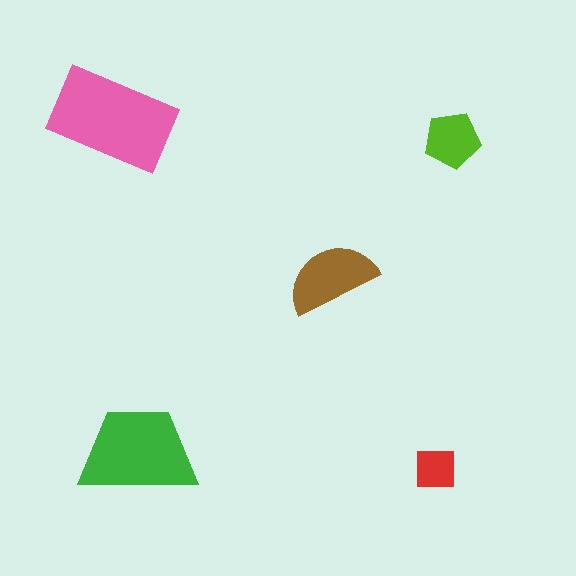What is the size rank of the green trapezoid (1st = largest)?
2nd.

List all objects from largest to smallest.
The pink rectangle, the green trapezoid, the brown semicircle, the lime pentagon, the red square.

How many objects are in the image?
There are 5 objects in the image.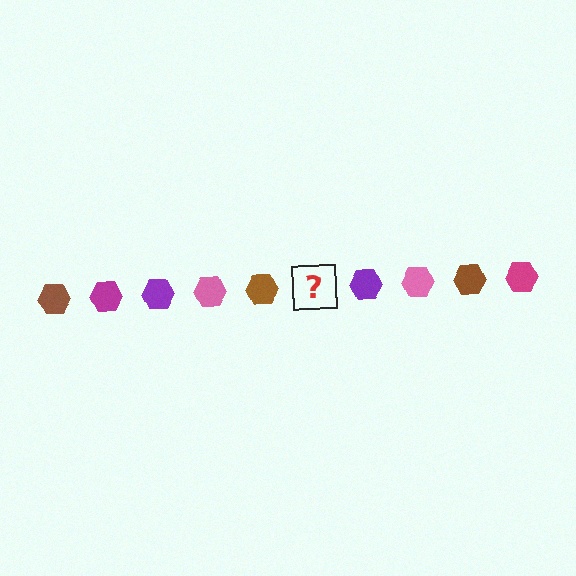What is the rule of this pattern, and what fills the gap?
The rule is that the pattern cycles through brown, magenta, purple, pink hexagons. The gap should be filled with a magenta hexagon.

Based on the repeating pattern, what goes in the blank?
The blank should be a magenta hexagon.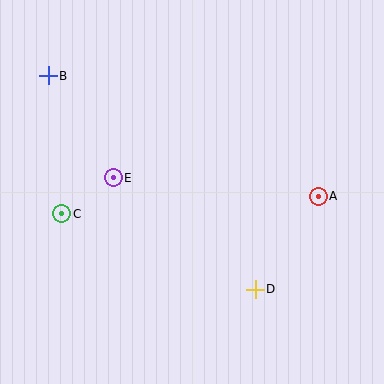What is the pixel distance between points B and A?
The distance between B and A is 296 pixels.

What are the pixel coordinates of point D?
Point D is at (255, 289).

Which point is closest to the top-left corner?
Point B is closest to the top-left corner.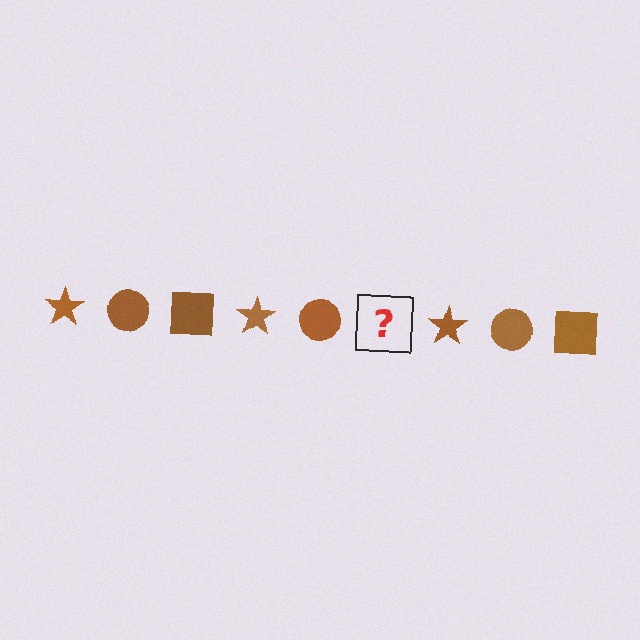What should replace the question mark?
The question mark should be replaced with a brown square.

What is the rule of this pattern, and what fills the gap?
The rule is that the pattern cycles through star, circle, square shapes in brown. The gap should be filled with a brown square.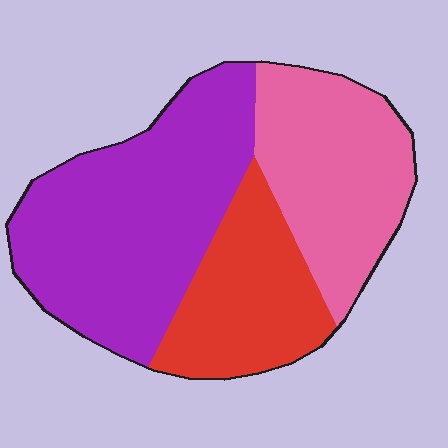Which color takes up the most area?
Purple, at roughly 45%.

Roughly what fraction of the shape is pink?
Pink covers 30% of the shape.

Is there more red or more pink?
Pink.